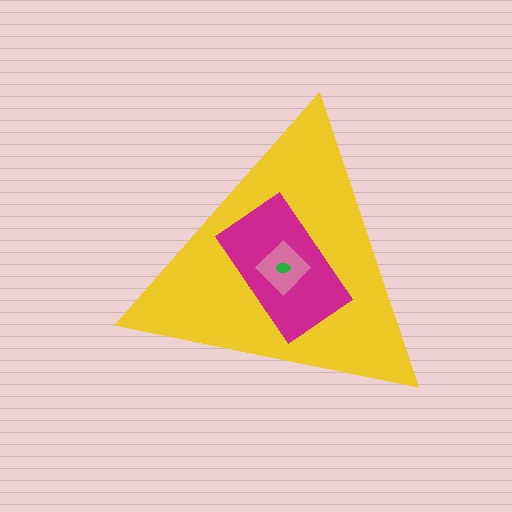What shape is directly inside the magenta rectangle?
The pink diamond.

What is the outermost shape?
The yellow triangle.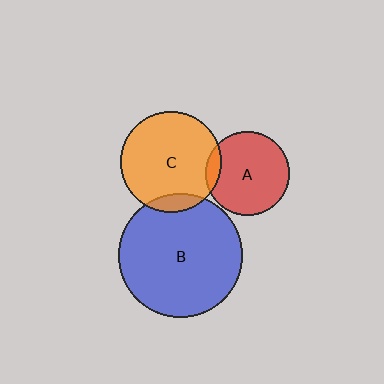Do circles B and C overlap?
Yes.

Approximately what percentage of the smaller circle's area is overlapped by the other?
Approximately 10%.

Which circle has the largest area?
Circle B (blue).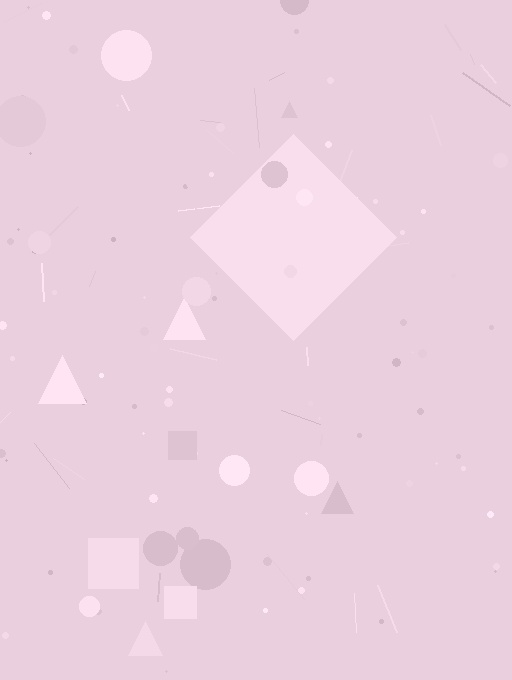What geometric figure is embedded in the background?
A diamond is embedded in the background.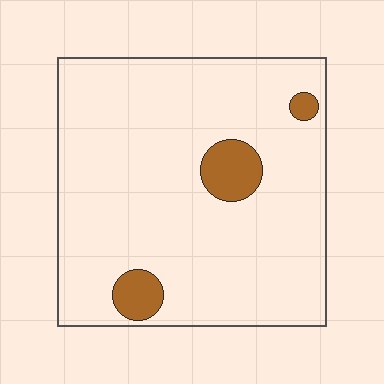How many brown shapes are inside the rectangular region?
3.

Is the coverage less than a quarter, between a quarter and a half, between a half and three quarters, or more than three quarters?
Less than a quarter.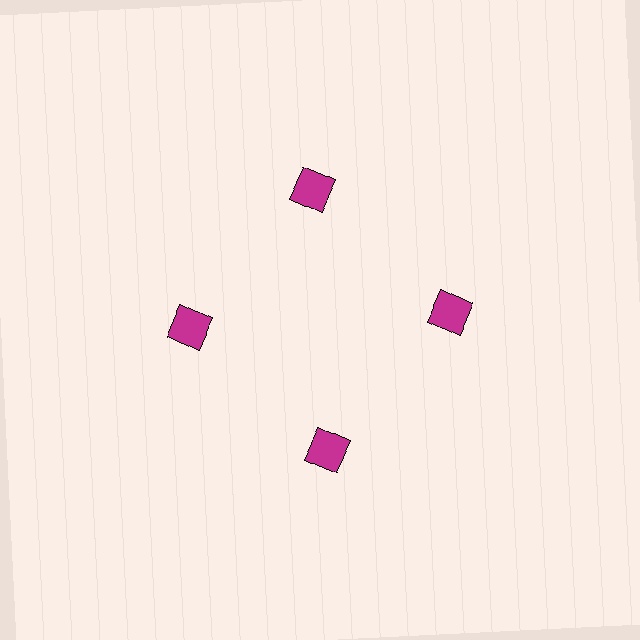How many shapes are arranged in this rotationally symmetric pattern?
There are 4 shapes, arranged in 4 groups of 1.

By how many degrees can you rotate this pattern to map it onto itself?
The pattern maps onto itself every 90 degrees of rotation.